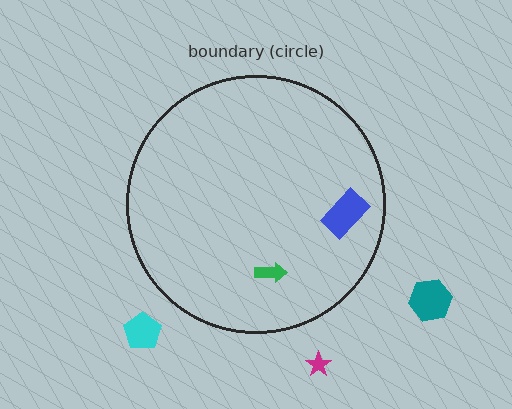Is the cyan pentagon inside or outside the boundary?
Outside.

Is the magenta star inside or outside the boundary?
Outside.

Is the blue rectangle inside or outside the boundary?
Inside.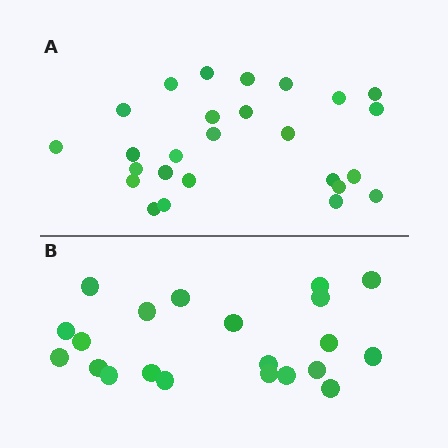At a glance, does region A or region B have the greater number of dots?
Region A (the top region) has more dots.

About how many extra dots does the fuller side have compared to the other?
Region A has about 5 more dots than region B.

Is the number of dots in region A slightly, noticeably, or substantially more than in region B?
Region A has only slightly more — the two regions are fairly close. The ratio is roughly 1.2 to 1.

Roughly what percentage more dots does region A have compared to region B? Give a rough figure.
About 25% more.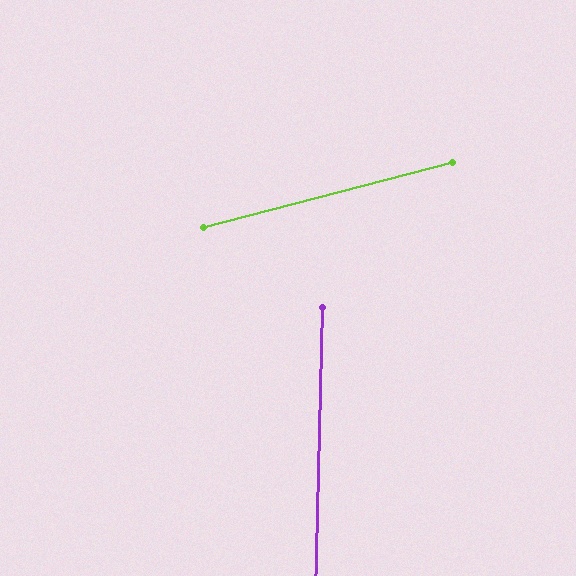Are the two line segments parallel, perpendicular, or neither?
Neither parallel nor perpendicular — they differ by about 74°.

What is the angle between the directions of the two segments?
Approximately 74 degrees.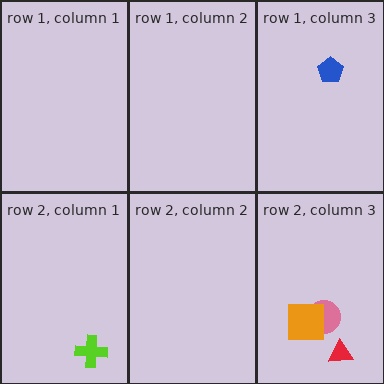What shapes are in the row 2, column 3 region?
The red triangle, the pink circle, the orange square.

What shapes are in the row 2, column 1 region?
The lime cross.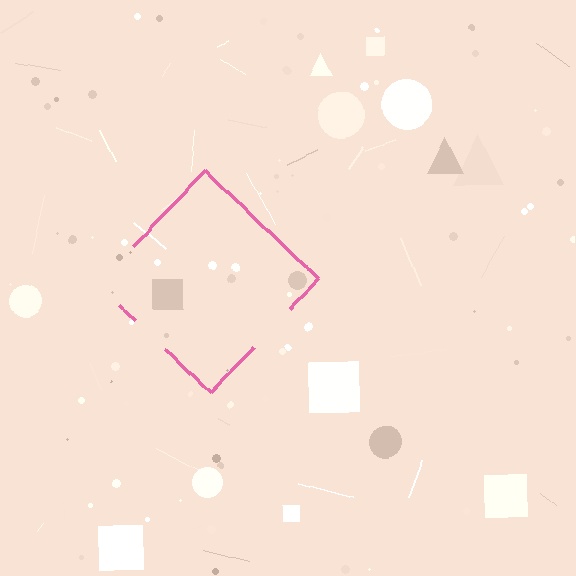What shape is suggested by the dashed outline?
The dashed outline suggests a diamond.